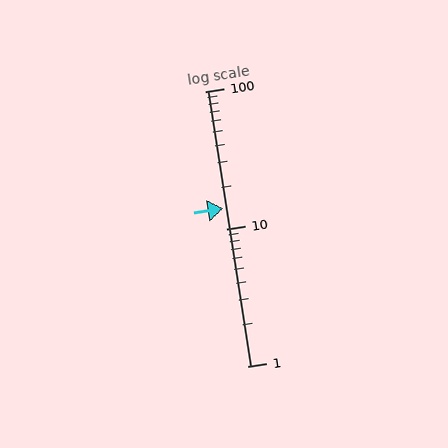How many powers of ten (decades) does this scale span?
The scale spans 2 decades, from 1 to 100.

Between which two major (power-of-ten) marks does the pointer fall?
The pointer is between 10 and 100.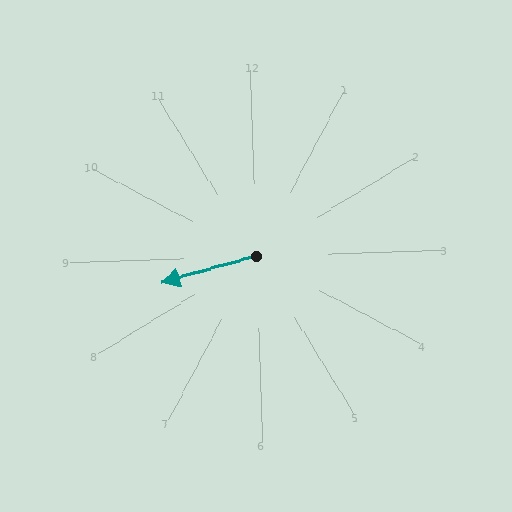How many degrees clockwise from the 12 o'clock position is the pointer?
Approximately 256 degrees.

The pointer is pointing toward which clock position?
Roughly 9 o'clock.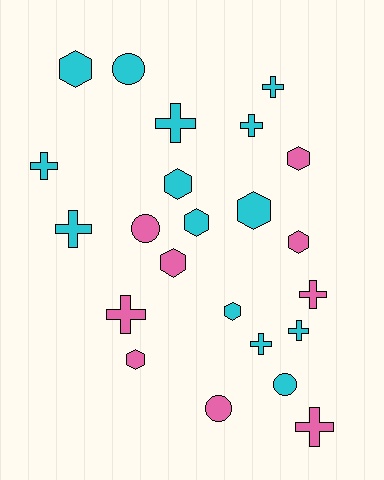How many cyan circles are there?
There are 2 cyan circles.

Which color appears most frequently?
Cyan, with 14 objects.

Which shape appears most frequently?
Cross, with 10 objects.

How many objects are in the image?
There are 23 objects.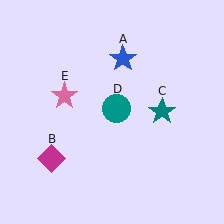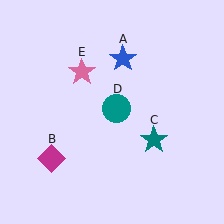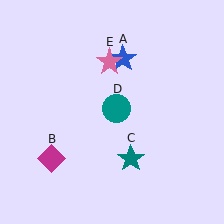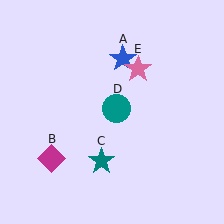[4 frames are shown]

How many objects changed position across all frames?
2 objects changed position: teal star (object C), pink star (object E).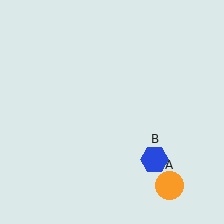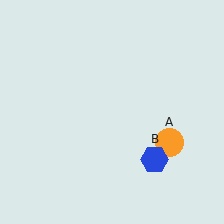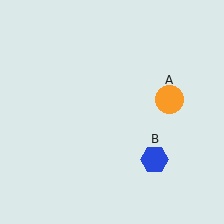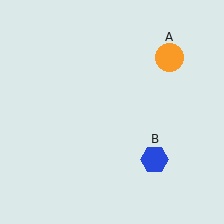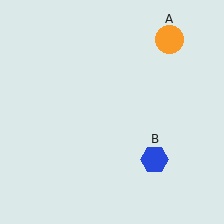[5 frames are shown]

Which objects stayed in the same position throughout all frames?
Blue hexagon (object B) remained stationary.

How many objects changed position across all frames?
1 object changed position: orange circle (object A).